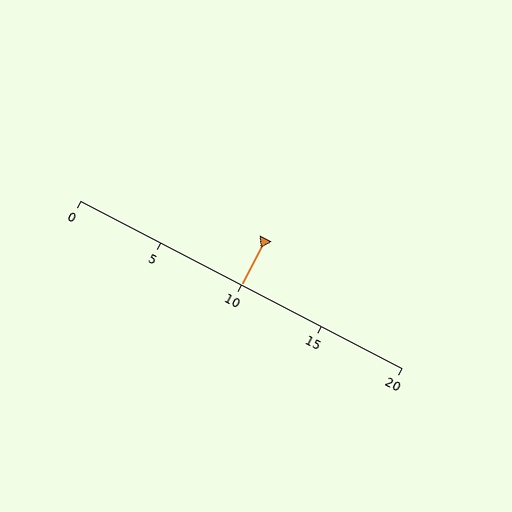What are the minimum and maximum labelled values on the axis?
The axis runs from 0 to 20.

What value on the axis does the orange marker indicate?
The marker indicates approximately 10.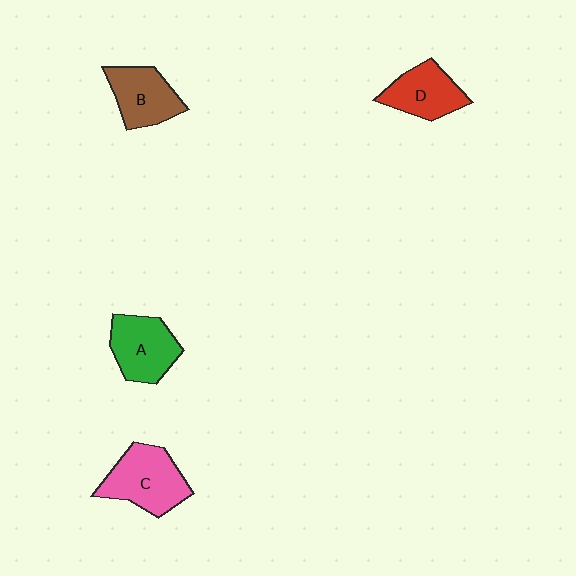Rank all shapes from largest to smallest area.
From largest to smallest: C (pink), A (green), B (brown), D (red).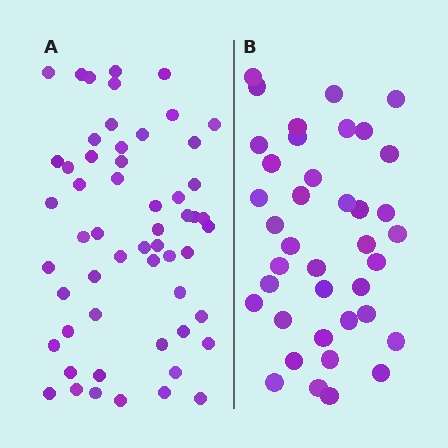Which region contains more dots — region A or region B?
Region A (the left region) has more dots.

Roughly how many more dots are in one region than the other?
Region A has approximately 15 more dots than region B.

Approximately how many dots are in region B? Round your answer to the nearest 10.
About 40 dots. (The exact count is 39, which rounds to 40.)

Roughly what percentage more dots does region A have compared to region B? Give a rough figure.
About 45% more.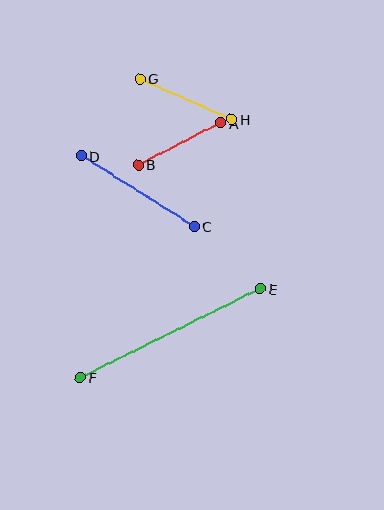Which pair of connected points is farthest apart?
Points E and F are farthest apart.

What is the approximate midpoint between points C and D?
The midpoint is at approximately (138, 191) pixels.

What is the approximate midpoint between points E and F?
The midpoint is at approximately (170, 333) pixels.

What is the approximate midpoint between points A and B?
The midpoint is at approximately (179, 144) pixels.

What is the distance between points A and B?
The distance is approximately 92 pixels.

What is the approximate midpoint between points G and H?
The midpoint is at approximately (186, 99) pixels.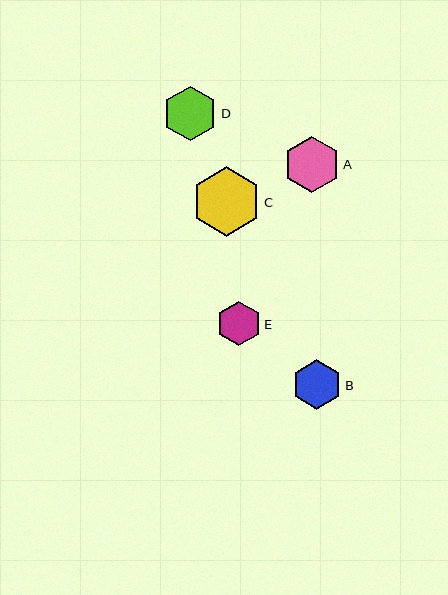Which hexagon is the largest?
Hexagon C is the largest with a size of approximately 69 pixels.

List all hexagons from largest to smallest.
From largest to smallest: C, A, D, B, E.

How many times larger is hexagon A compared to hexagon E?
Hexagon A is approximately 1.3 times the size of hexagon E.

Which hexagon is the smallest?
Hexagon E is the smallest with a size of approximately 45 pixels.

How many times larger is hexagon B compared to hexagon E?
Hexagon B is approximately 1.1 times the size of hexagon E.